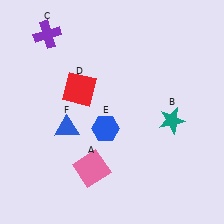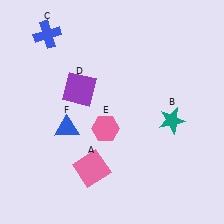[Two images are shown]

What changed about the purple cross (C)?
In Image 1, C is purple. In Image 2, it changed to blue.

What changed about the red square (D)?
In Image 1, D is red. In Image 2, it changed to purple.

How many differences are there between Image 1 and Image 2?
There are 3 differences between the two images.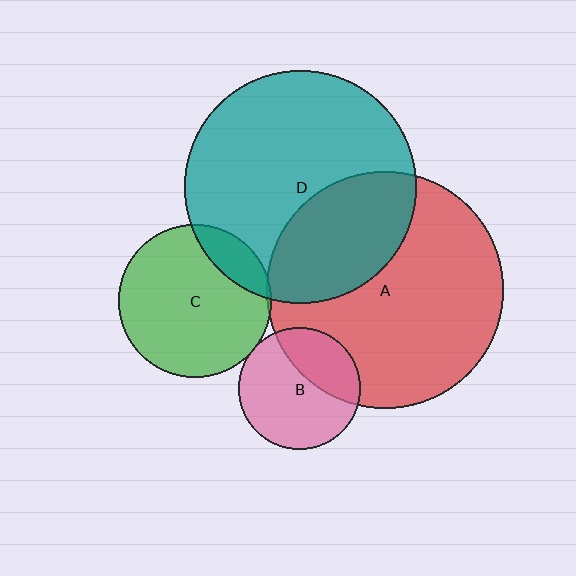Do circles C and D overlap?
Yes.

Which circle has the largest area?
Circle A (red).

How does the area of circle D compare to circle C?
Approximately 2.3 times.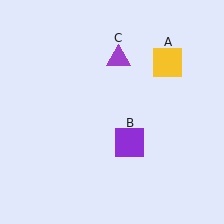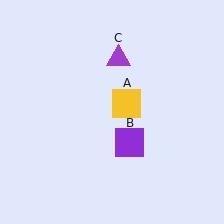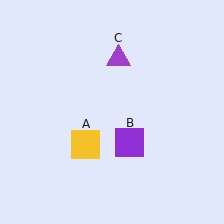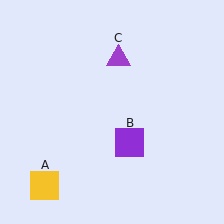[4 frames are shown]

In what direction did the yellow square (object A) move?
The yellow square (object A) moved down and to the left.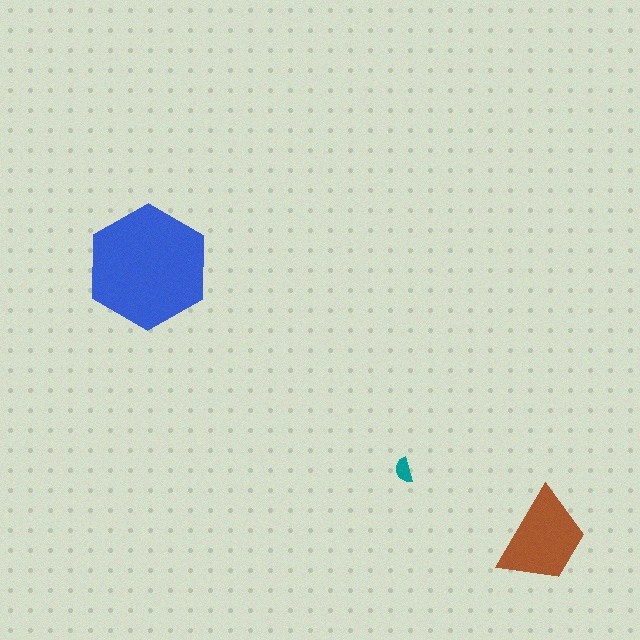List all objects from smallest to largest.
The teal semicircle, the brown trapezoid, the blue hexagon.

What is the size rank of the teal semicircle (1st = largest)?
3rd.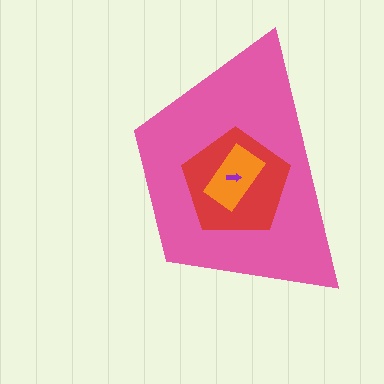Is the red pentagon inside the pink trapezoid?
Yes.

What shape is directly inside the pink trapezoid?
The red pentagon.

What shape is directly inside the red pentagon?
The orange rectangle.